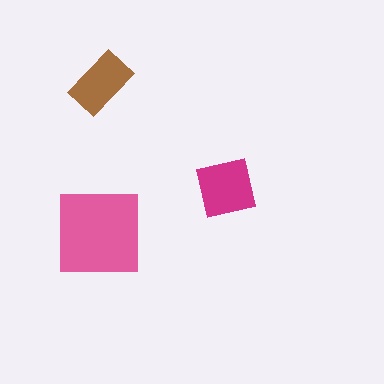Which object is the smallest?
The brown rectangle.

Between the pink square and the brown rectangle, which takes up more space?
The pink square.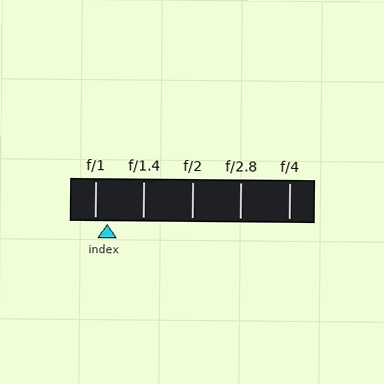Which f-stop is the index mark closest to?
The index mark is closest to f/1.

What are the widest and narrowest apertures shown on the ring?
The widest aperture shown is f/1 and the narrowest is f/4.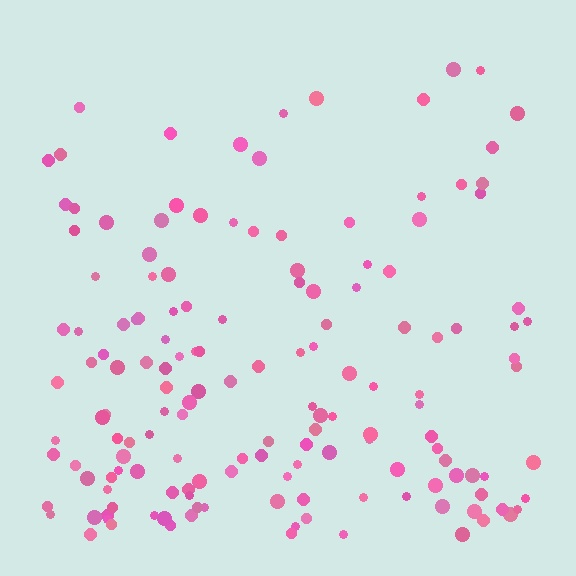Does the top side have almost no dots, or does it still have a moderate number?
Still a moderate number, just noticeably fewer than the bottom.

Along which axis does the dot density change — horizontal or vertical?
Vertical.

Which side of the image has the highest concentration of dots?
The bottom.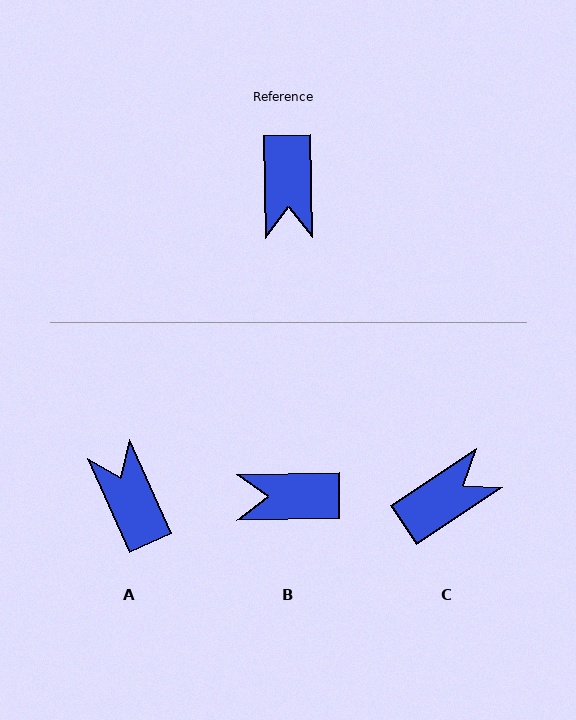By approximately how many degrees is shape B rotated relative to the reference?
Approximately 90 degrees clockwise.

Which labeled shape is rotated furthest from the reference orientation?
A, about 157 degrees away.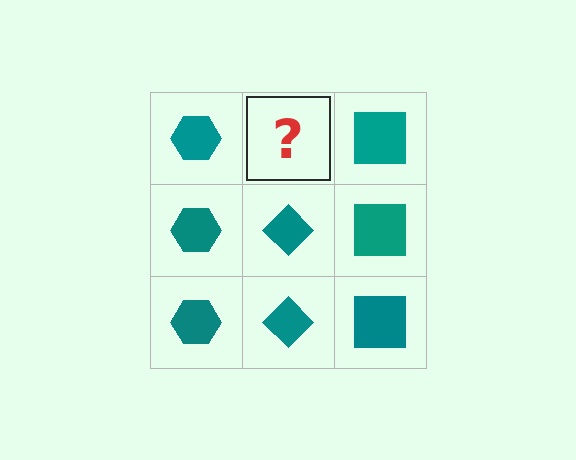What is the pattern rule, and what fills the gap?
The rule is that each column has a consistent shape. The gap should be filled with a teal diamond.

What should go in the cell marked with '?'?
The missing cell should contain a teal diamond.